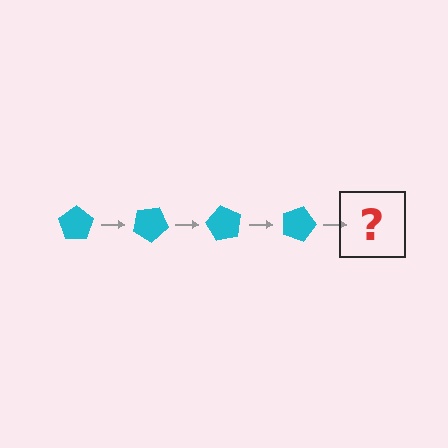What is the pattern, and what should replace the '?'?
The pattern is that the pentagon rotates 30 degrees each step. The '?' should be a cyan pentagon rotated 120 degrees.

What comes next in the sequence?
The next element should be a cyan pentagon rotated 120 degrees.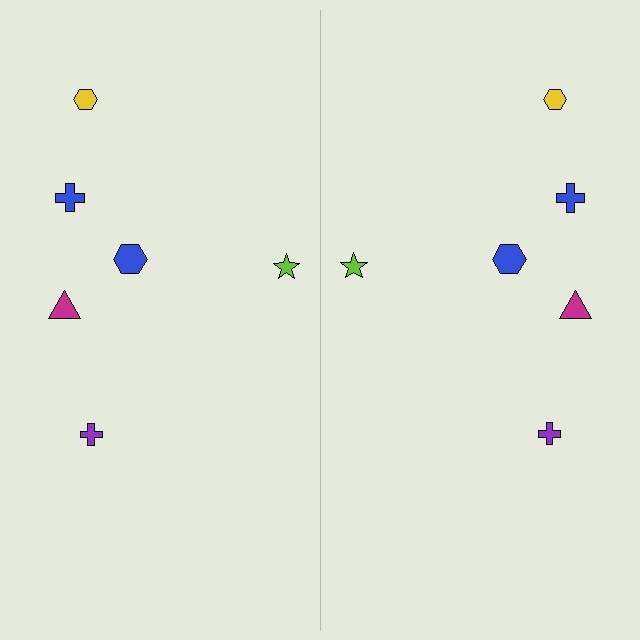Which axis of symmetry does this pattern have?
The pattern has a vertical axis of symmetry running through the center of the image.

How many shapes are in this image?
There are 12 shapes in this image.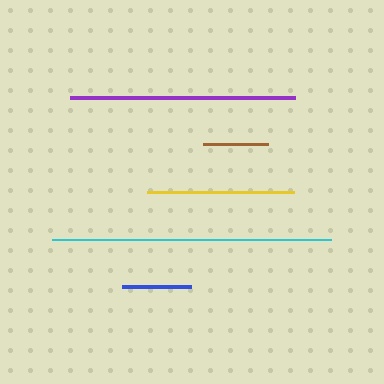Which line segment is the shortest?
The brown line is the shortest at approximately 65 pixels.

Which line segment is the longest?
The cyan line is the longest at approximately 279 pixels.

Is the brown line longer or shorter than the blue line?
The blue line is longer than the brown line.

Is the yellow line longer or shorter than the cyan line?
The cyan line is longer than the yellow line.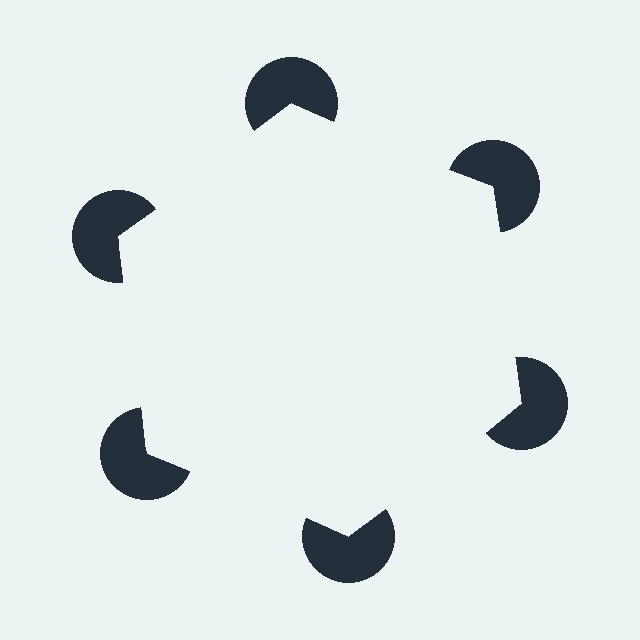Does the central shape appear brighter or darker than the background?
It typically appears slightly brighter than the background, even though no actual brightness change is drawn.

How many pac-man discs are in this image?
There are 6 — one at each vertex of the illusory hexagon.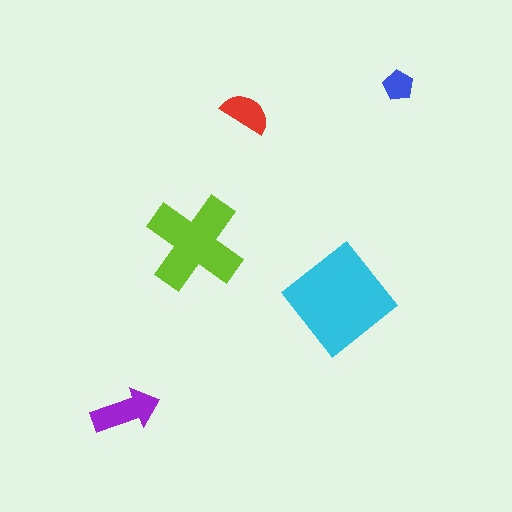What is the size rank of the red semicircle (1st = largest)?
4th.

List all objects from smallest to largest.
The blue pentagon, the red semicircle, the purple arrow, the lime cross, the cyan diamond.